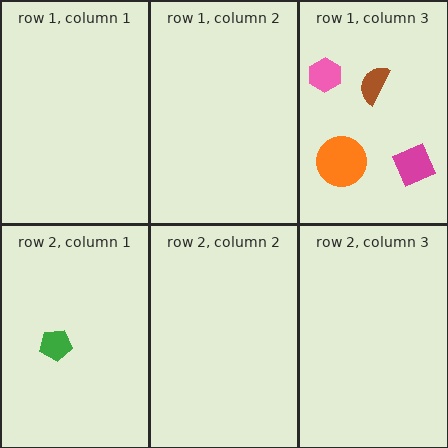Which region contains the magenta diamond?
The row 1, column 3 region.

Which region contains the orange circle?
The row 1, column 3 region.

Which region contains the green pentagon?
The row 2, column 1 region.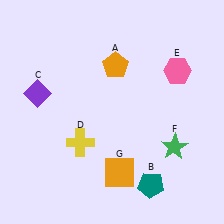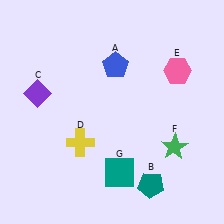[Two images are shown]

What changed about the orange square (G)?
In Image 1, G is orange. In Image 2, it changed to teal.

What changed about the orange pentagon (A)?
In Image 1, A is orange. In Image 2, it changed to blue.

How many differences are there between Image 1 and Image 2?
There are 2 differences between the two images.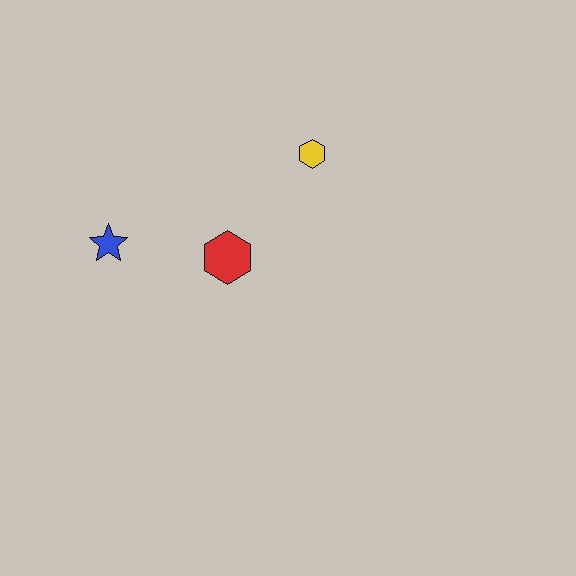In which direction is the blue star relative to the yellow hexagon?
The blue star is to the left of the yellow hexagon.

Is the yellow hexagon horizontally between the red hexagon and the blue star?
No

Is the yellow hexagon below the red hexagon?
No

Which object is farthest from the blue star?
The yellow hexagon is farthest from the blue star.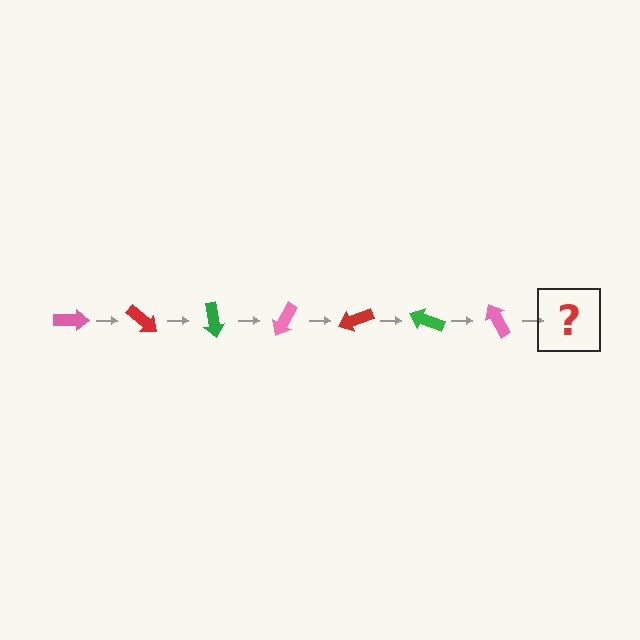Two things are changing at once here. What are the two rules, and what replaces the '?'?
The two rules are that it rotates 40 degrees each step and the color cycles through pink, red, and green. The '?' should be a red arrow, rotated 280 degrees from the start.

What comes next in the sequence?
The next element should be a red arrow, rotated 280 degrees from the start.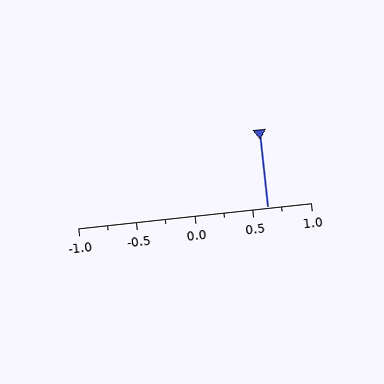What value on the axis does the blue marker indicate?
The marker indicates approximately 0.62.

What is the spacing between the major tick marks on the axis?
The major ticks are spaced 0.5 apart.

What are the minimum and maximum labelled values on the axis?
The axis runs from -1.0 to 1.0.